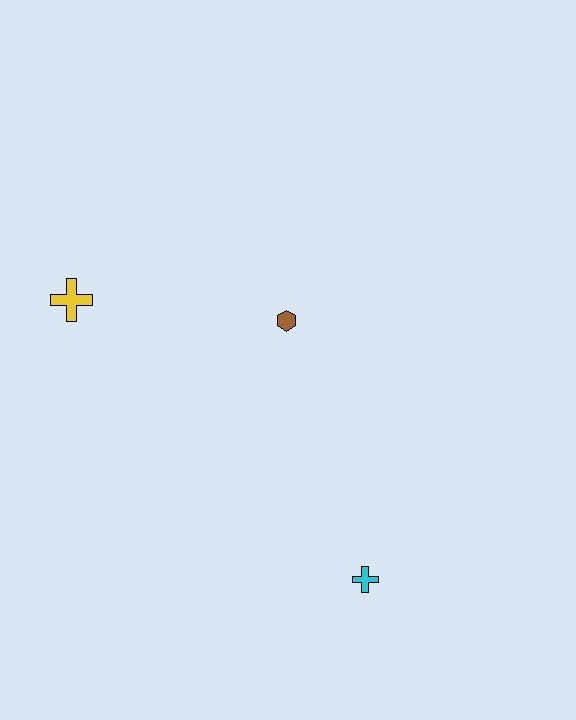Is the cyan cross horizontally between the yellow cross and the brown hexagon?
No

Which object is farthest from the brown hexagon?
The cyan cross is farthest from the brown hexagon.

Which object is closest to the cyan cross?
The brown hexagon is closest to the cyan cross.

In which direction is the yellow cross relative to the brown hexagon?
The yellow cross is to the left of the brown hexagon.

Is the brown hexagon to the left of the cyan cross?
Yes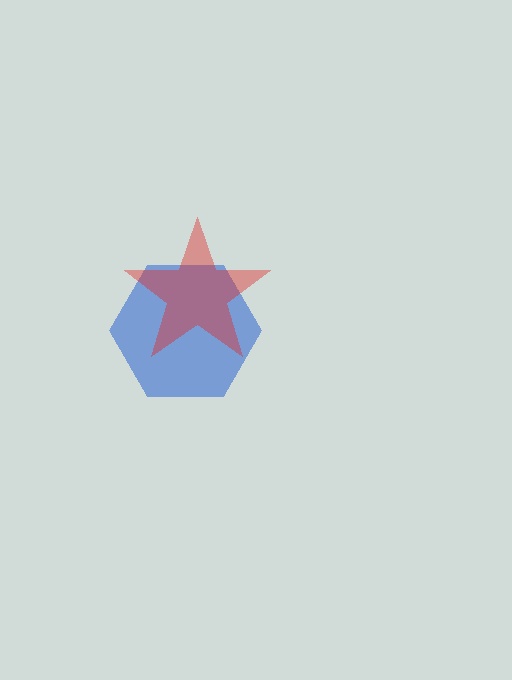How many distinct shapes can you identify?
There are 2 distinct shapes: a blue hexagon, a red star.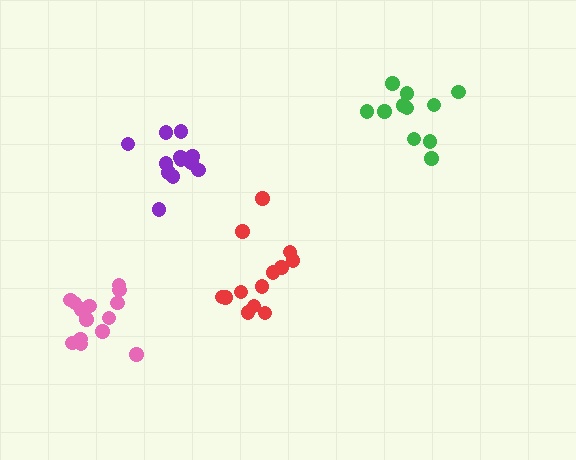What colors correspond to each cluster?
The clusters are colored: purple, green, red, pink.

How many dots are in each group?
Group 1: 12 dots, Group 2: 11 dots, Group 3: 13 dots, Group 4: 14 dots (50 total).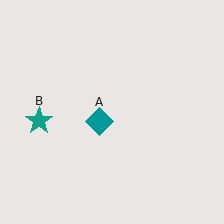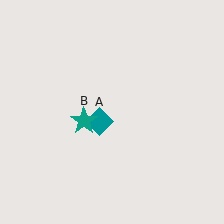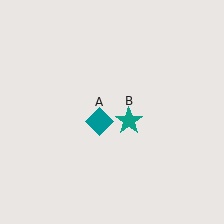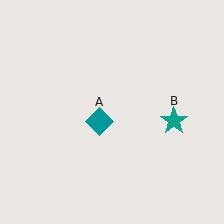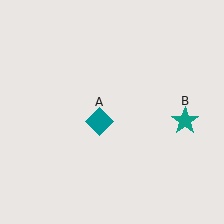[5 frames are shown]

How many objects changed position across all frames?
1 object changed position: teal star (object B).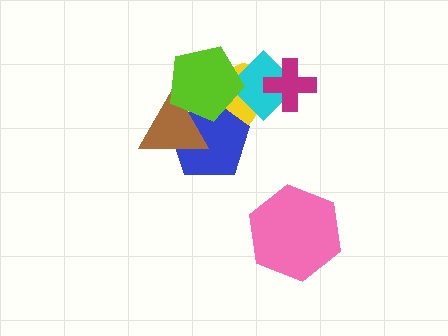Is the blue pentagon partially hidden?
Yes, it is partially covered by another shape.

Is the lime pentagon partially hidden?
No, no other shape covers it.